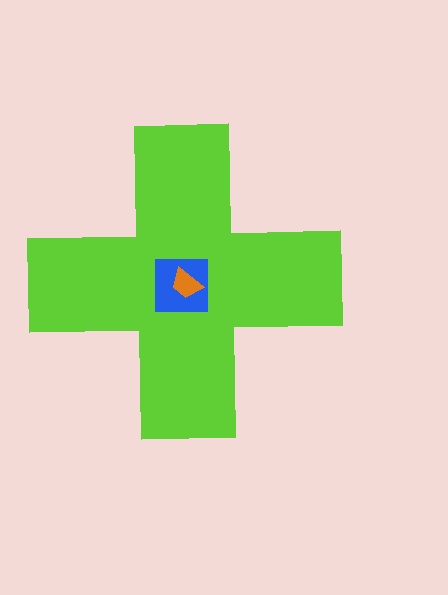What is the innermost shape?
The orange trapezoid.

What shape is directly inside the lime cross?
The blue square.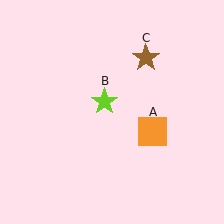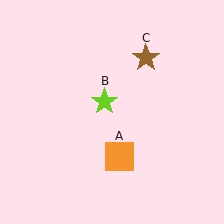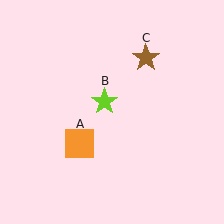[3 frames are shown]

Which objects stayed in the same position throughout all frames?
Lime star (object B) and brown star (object C) remained stationary.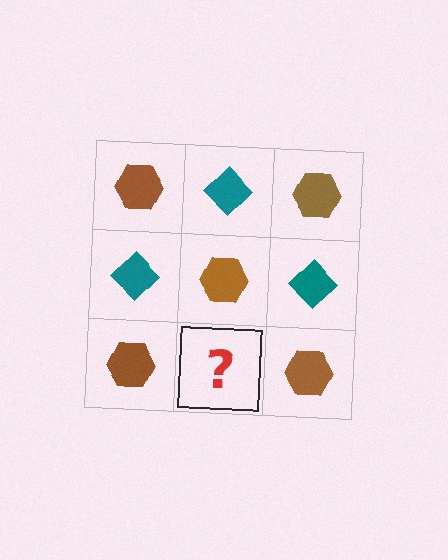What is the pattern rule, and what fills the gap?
The rule is that it alternates brown hexagon and teal diamond in a checkerboard pattern. The gap should be filled with a teal diamond.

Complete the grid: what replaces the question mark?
The question mark should be replaced with a teal diamond.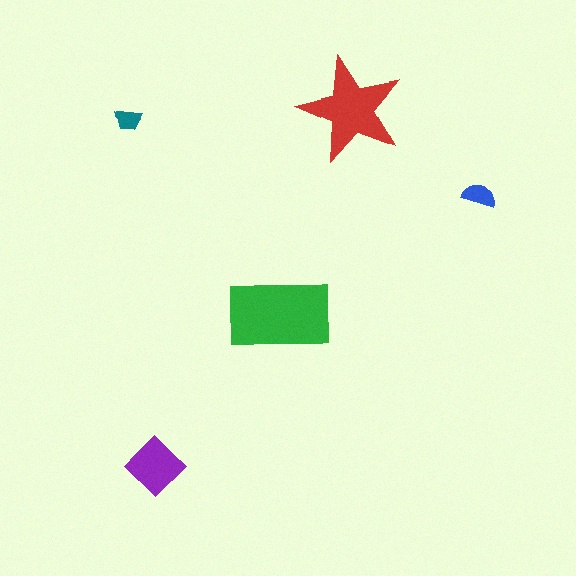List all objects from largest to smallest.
The green rectangle, the red star, the purple diamond, the blue semicircle, the teal trapezoid.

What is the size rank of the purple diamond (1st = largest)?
3rd.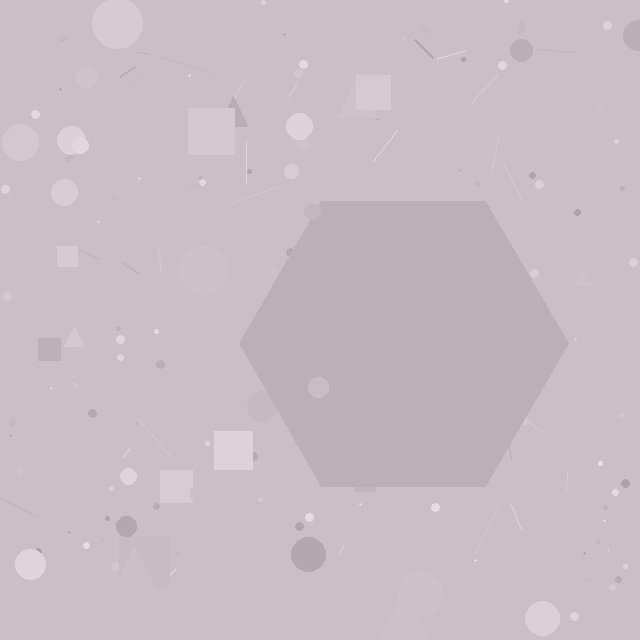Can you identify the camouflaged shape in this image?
The camouflaged shape is a hexagon.